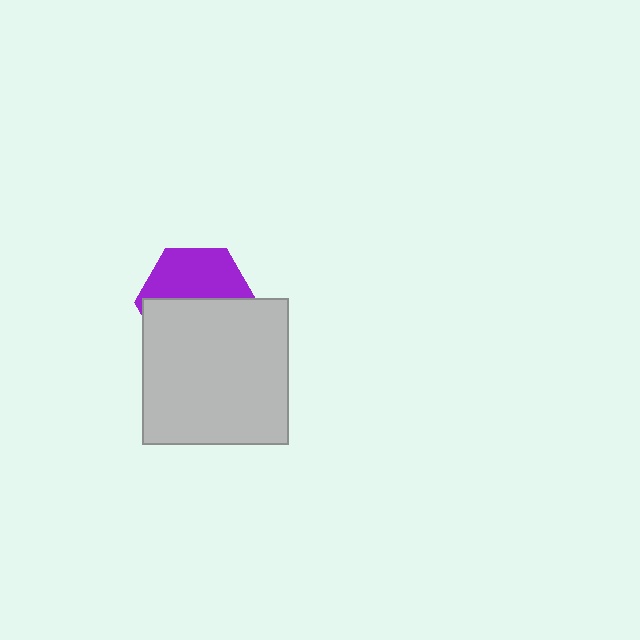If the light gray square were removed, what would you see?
You would see the complete purple hexagon.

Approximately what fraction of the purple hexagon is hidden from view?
Roughly 54% of the purple hexagon is hidden behind the light gray square.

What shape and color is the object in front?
The object in front is a light gray square.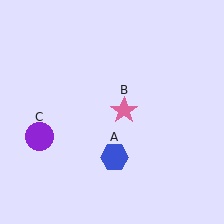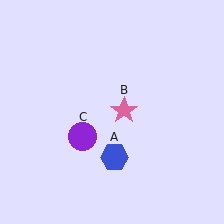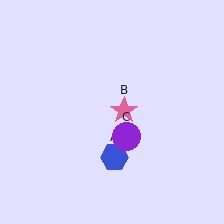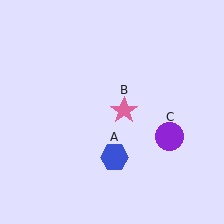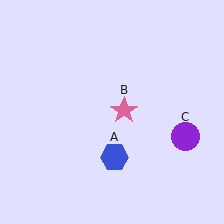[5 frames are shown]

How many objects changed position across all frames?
1 object changed position: purple circle (object C).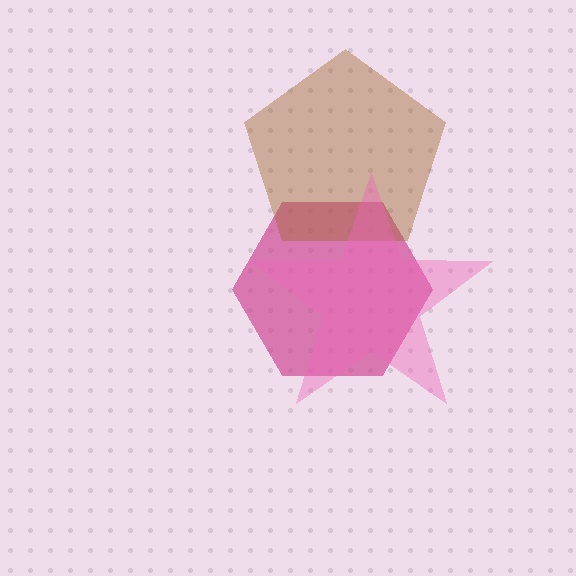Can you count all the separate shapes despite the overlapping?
Yes, there are 3 separate shapes.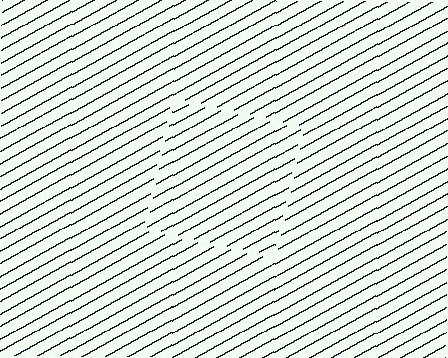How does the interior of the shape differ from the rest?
The interior of the shape contains the same grating, shifted by half a period — the contour is defined by the phase discontinuity where line-ends from the inner and outer gratings abut.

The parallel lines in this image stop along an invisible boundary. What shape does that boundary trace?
An illusory square. The interior of the shape contains the same grating, shifted by half a period — the contour is defined by the phase discontinuity where line-ends from the inner and outer gratings abut.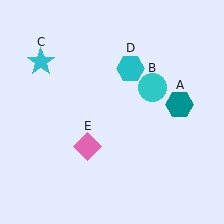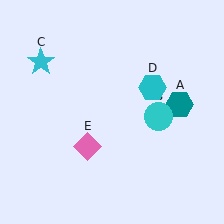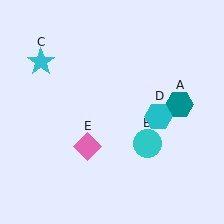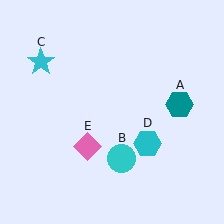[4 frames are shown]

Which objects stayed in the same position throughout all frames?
Teal hexagon (object A) and cyan star (object C) and pink diamond (object E) remained stationary.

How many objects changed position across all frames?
2 objects changed position: cyan circle (object B), cyan hexagon (object D).